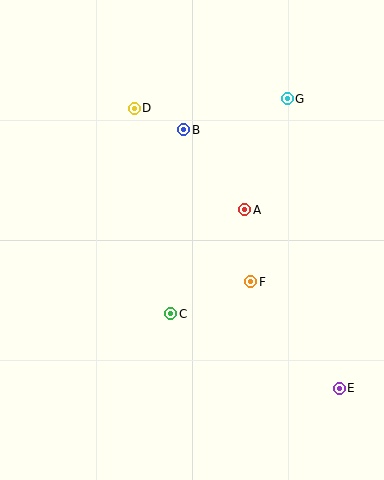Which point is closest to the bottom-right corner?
Point E is closest to the bottom-right corner.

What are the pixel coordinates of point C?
Point C is at (171, 314).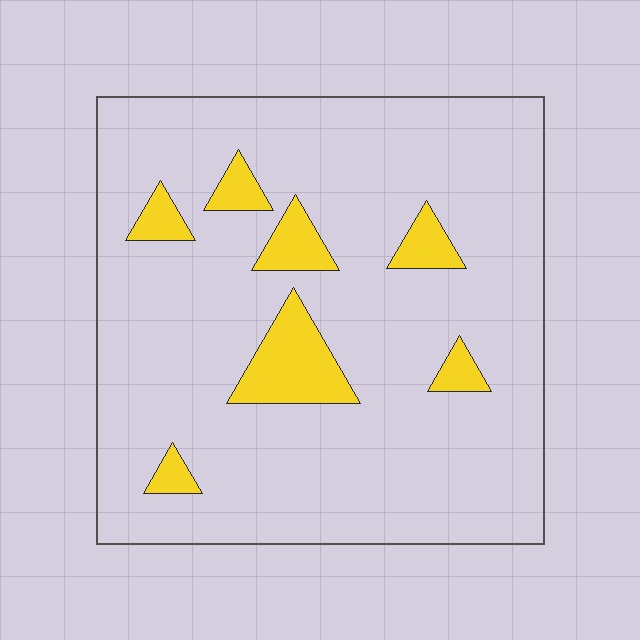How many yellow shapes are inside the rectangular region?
7.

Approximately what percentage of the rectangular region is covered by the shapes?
Approximately 10%.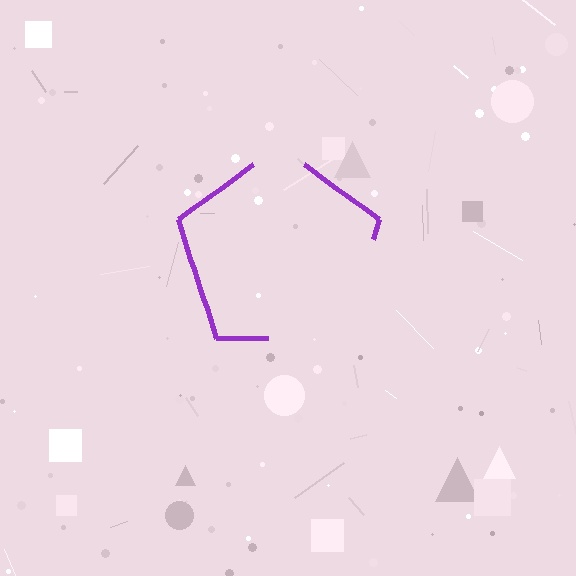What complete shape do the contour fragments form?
The contour fragments form a pentagon.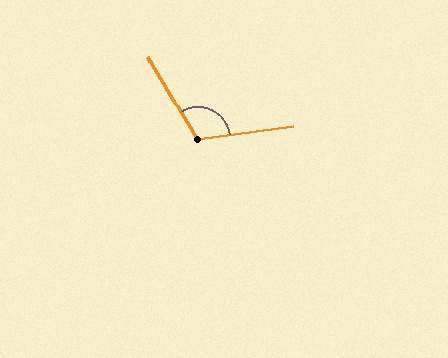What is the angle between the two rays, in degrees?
Approximately 113 degrees.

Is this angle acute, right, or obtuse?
It is obtuse.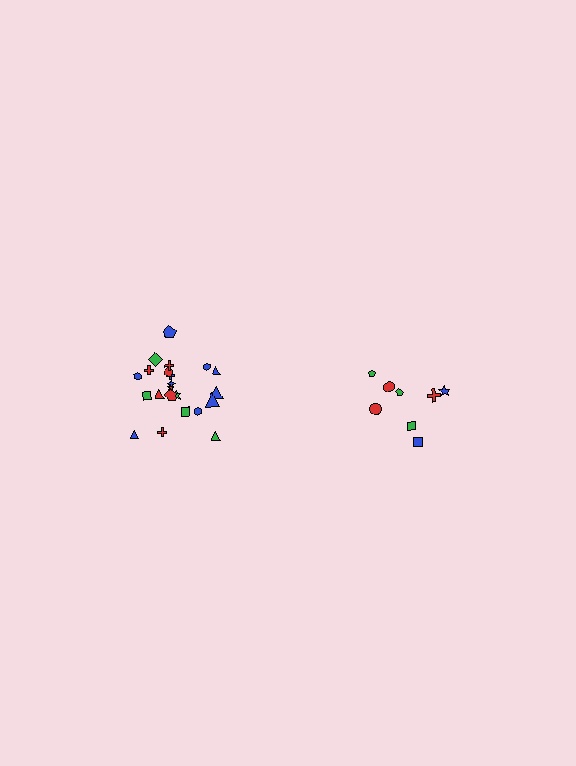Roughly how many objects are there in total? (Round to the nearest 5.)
Roughly 30 objects in total.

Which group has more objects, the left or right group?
The left group.